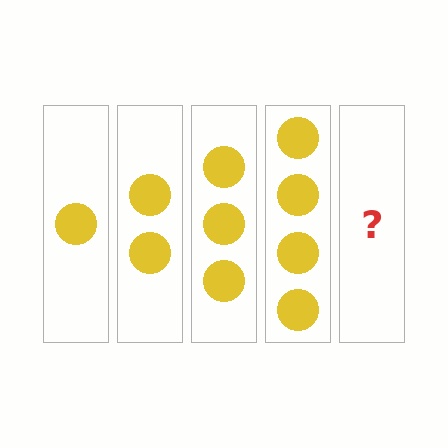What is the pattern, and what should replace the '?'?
The pattern is that each step adds one more circle. The '?' should be 5 circles.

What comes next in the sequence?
The next element should be 5 circles.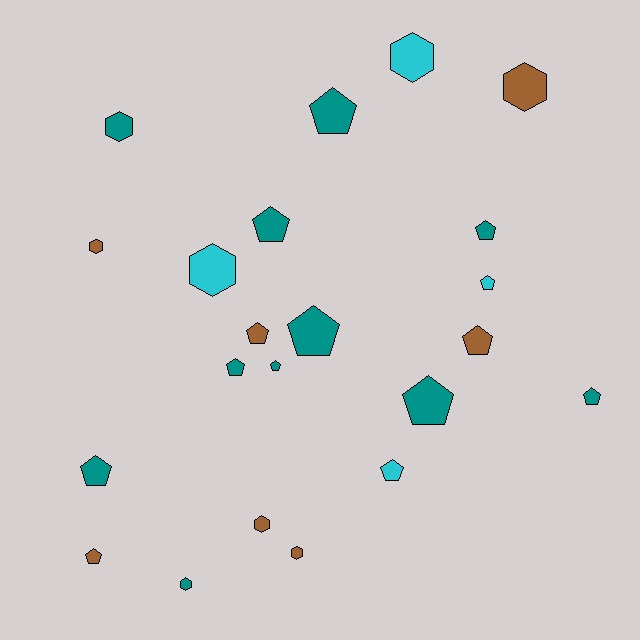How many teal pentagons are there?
There are 9 teal pentagons.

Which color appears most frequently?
Teal, with 11 objects.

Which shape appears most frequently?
Pentagon, with 14 objects.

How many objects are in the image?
There are 22 objects.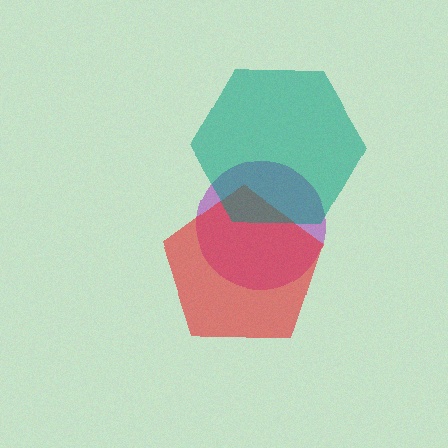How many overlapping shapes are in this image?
There are 3 overlapping shapes in the image.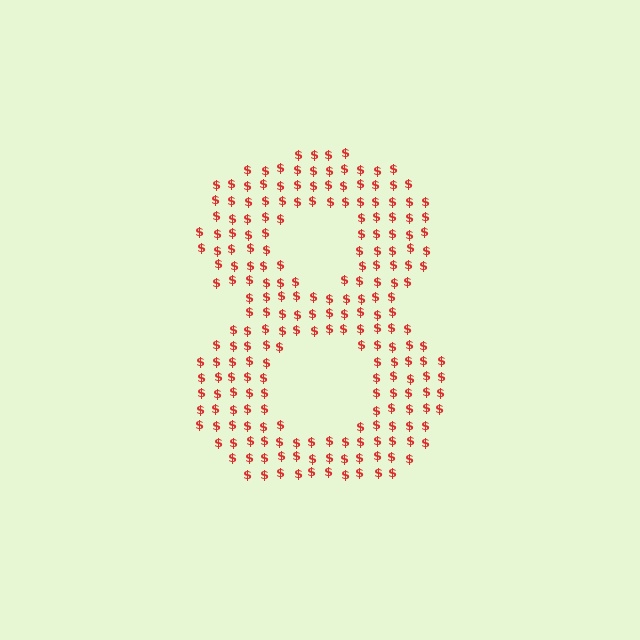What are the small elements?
The small elements are dollar signs.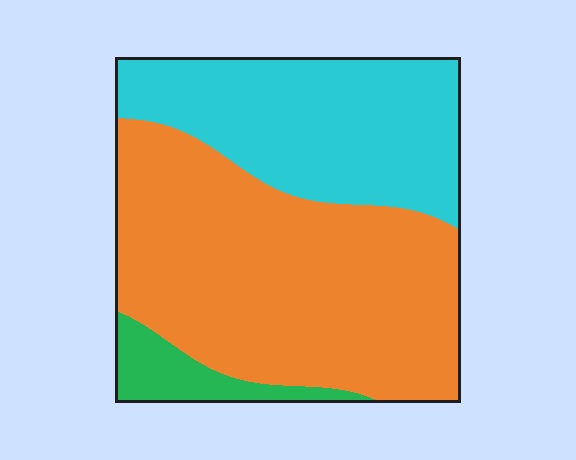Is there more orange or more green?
Orange.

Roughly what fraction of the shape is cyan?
Cyan takes up between a third and a half of the shape.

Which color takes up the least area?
Green, at roughly 10%.